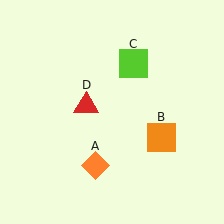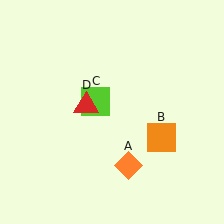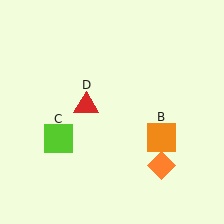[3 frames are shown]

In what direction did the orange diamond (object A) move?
The orange diamond (object A) moved right.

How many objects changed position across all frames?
2 objects changed position: orange diamond (object A), lime square (object C).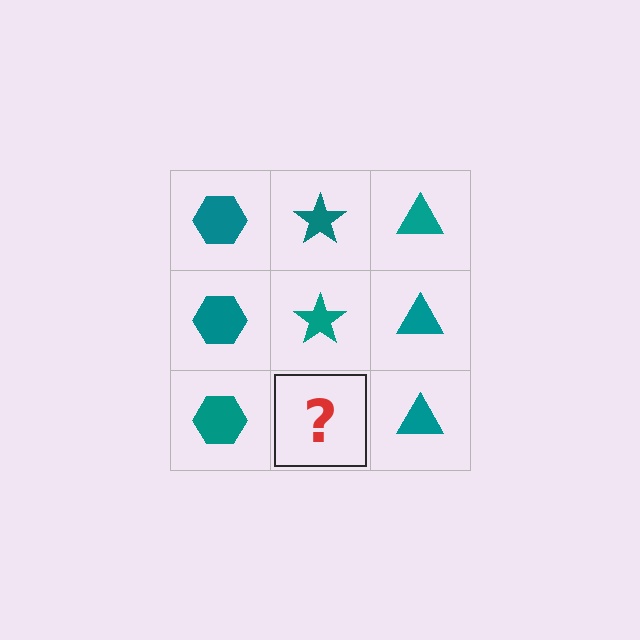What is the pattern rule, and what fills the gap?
The rule is that each column has a consistent shape. The gap should be filled with a teal star.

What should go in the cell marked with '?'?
The missing cell should contain a teal star.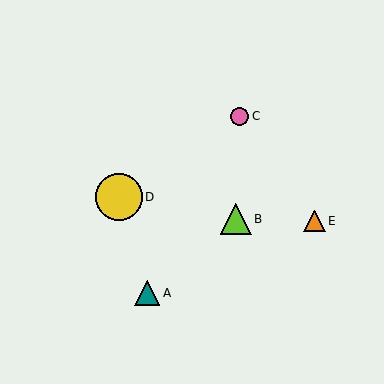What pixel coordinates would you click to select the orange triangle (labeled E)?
Click at (314, 221) to select the orange triangle E.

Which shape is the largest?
The yellow circle (labeled D) is the largest.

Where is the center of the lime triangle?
The center of the lime triangle is at (236, 219).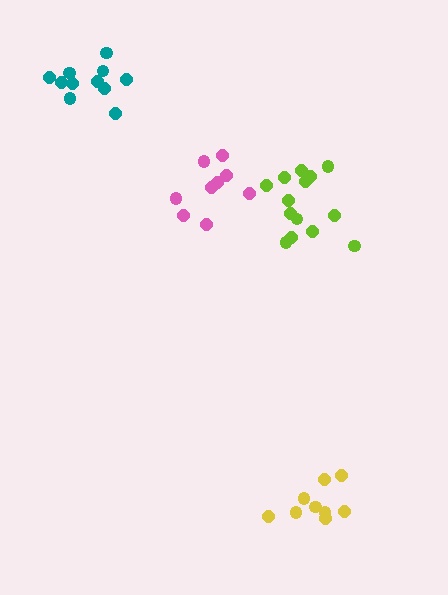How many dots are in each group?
Group 1: 11 dots, Group 2: 14 dots, Group 3: 9 dots, Group 4: 9 dots (43 total).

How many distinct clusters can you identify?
There are 4 distinct clusters.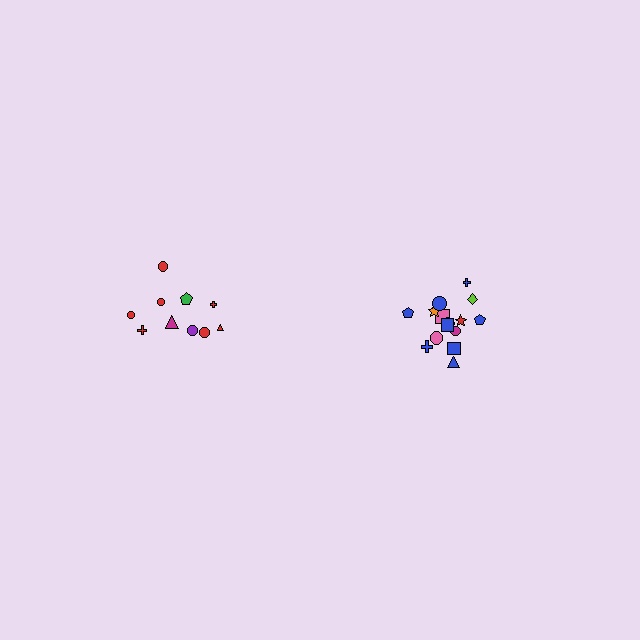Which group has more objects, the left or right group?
The right group.